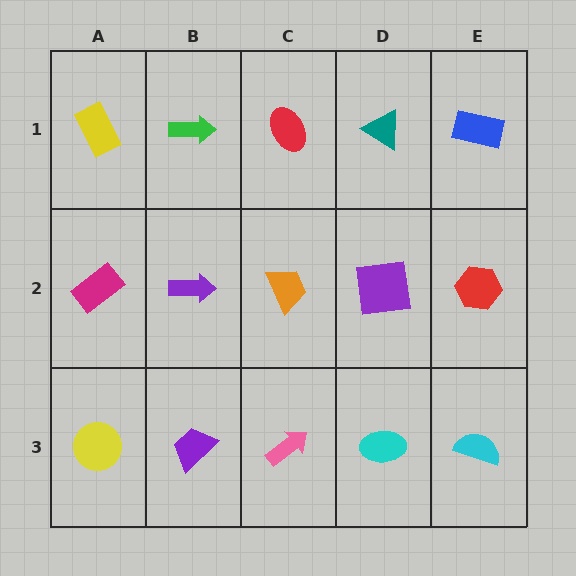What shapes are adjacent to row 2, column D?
A teal triangle (row 1, column D), a cyan ellipse (row 3, column D), an orange trapezoid (row 2, column C), a red hexagon (row 2, column E).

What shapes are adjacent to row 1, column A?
A magenta rectangle (row 2, column A), a green arrow (row 1, column B).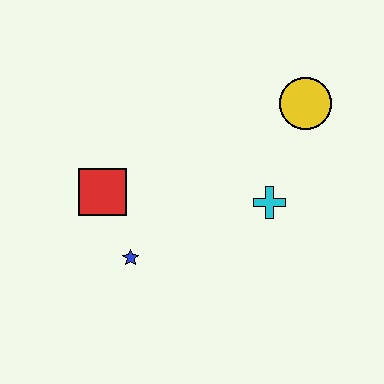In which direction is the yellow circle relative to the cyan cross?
The yellow circle is above the cyan cross.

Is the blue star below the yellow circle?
Yes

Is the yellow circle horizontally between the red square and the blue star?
No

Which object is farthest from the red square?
The yellow circle is farthest from the red square.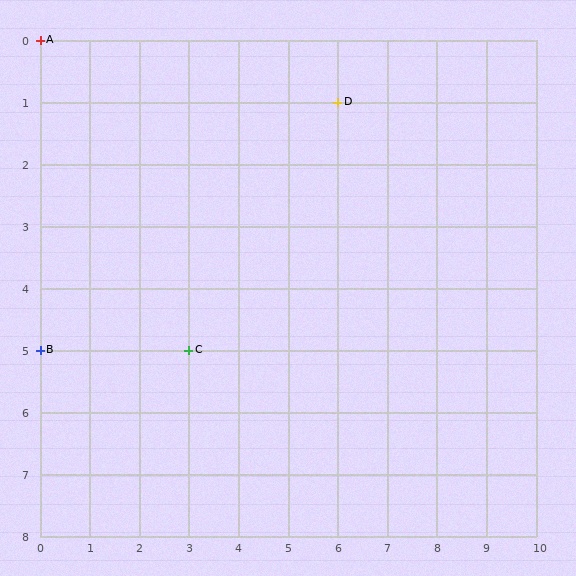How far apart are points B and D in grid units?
Points B and D are 6 columns and 4 rows apart (about 7.2 grid units diagonally).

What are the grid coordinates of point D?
Point D is at grid coordinates (6, 1).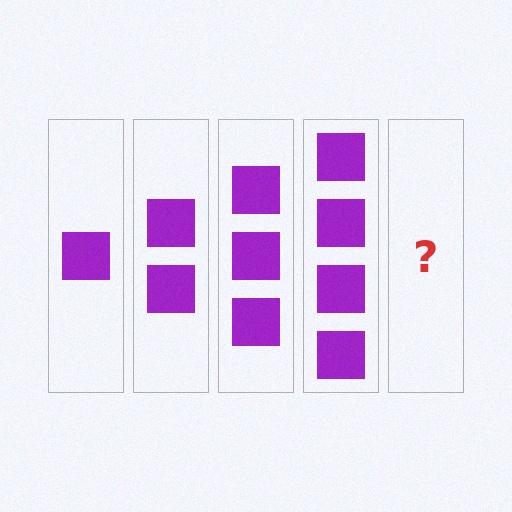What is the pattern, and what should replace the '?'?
The pattern is that each step adds one more square. The '?' should be 5 squares.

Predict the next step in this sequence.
The next step is 5 squares.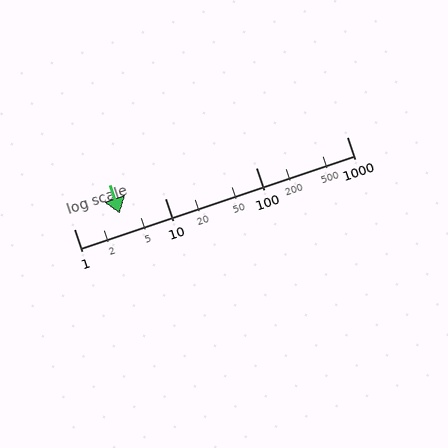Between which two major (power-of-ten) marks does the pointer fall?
The pointer is between 1 and 10.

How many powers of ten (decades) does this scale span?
The scale spans 3 decades, from 1 to 1000.